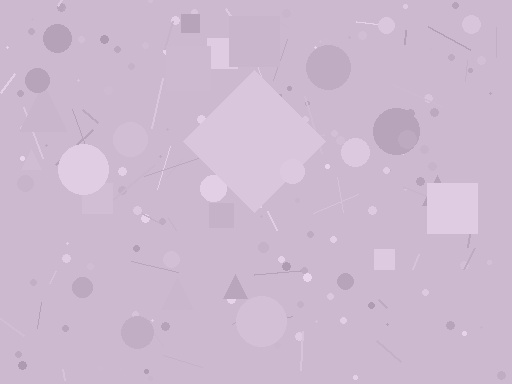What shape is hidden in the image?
A diamond is hidden in the image.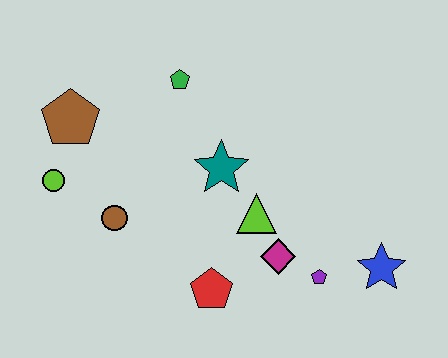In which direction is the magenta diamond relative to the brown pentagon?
The magenta diamond is to the right of the brown pentagon.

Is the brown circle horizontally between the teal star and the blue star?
No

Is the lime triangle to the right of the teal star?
Yes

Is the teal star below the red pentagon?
No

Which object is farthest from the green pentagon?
The blue star is farthest from the green pentagon.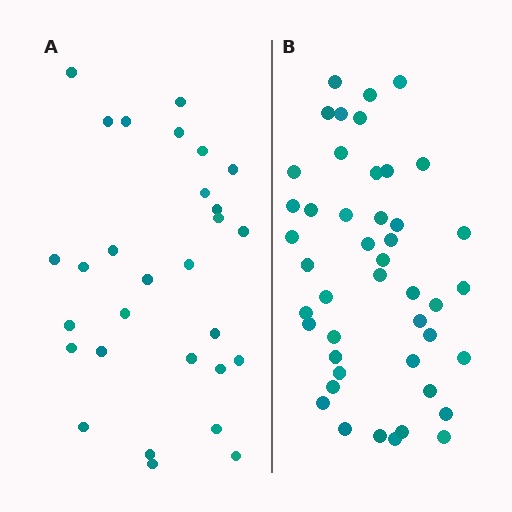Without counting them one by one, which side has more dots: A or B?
Region B (the right region) has more dots.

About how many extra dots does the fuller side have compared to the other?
Region B has approximately 15 more dots than region A.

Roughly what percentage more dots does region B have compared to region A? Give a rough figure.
About 55% more.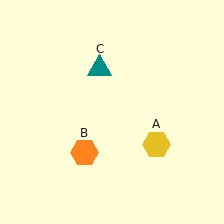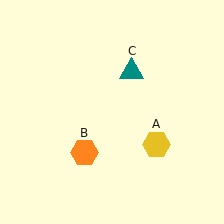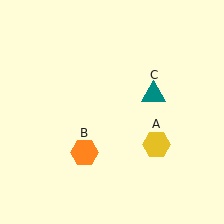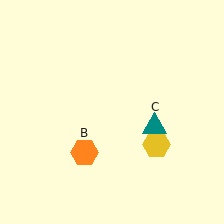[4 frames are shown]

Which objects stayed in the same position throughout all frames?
Yellow hexagon (object A) and orange hexagon (object B) remained stationary.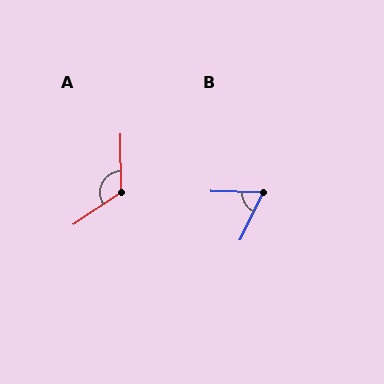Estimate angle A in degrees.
Approximately 123 degrees.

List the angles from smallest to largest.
B (65°), A (123°).